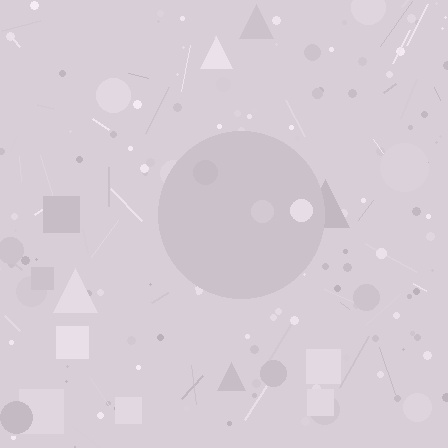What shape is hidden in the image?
A circle is hidden in the image.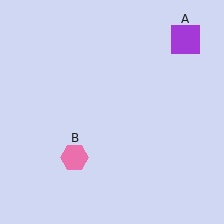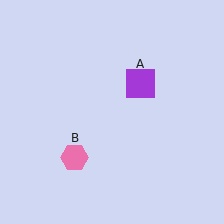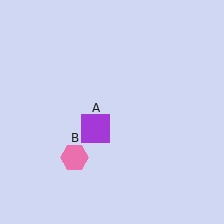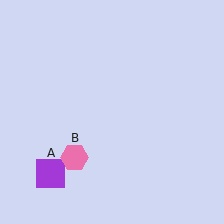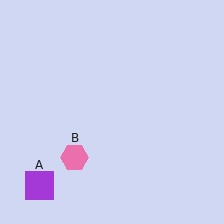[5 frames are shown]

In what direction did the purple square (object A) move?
The purple square (object A) moved down and to the left.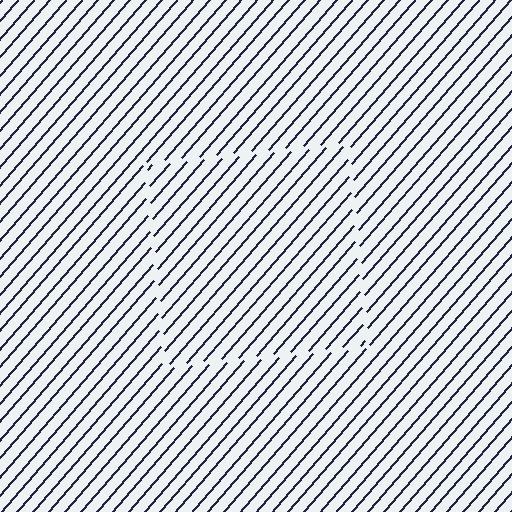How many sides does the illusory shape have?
4 sides — the line-ends trace a square.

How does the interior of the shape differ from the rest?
The interior of the shape contains the same grating, shifted by half a period — the contour is defined by the phase discontinuity where line-ends from the inner and outer gratings abut.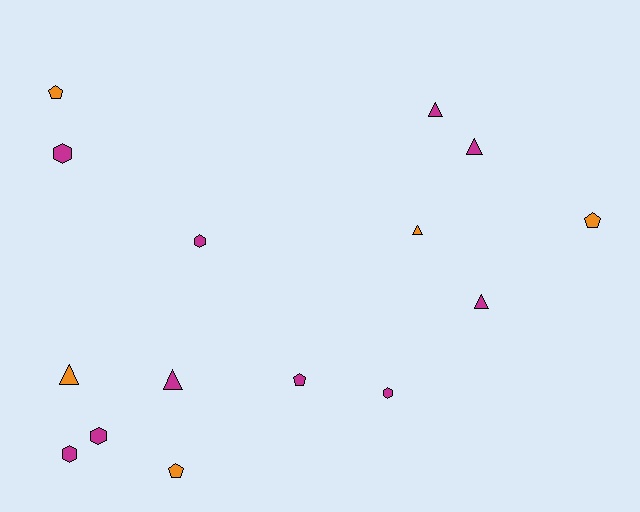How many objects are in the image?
There are 15 objects.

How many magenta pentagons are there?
There is 1 magenta pentagon.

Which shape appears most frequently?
Triangle, with 6 objects.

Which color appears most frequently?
Magenta, with 10 objects.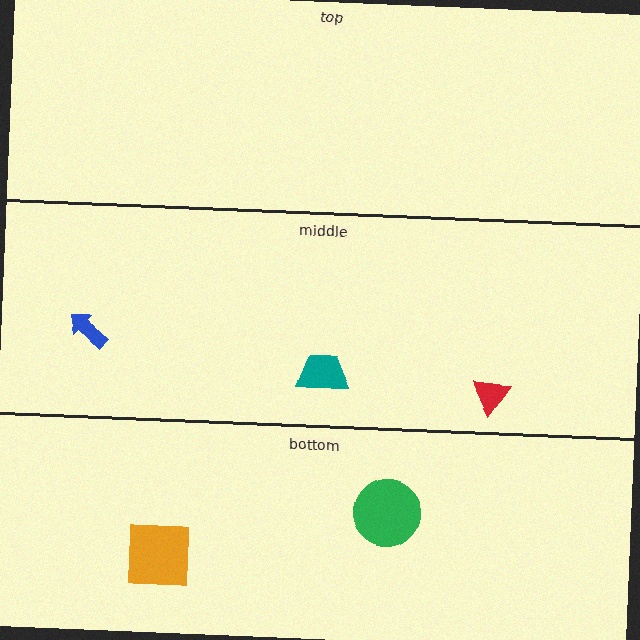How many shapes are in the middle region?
3.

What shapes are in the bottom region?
The orange square, the green circle.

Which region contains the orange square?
The bottom region.